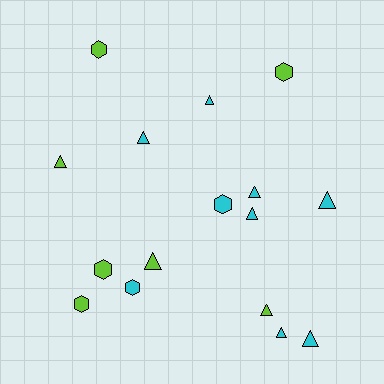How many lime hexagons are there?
There are 4 lime hexagons.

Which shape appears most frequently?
Triangle, with 10 objects.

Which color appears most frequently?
Cyan, with 9 objects.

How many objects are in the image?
There are 16 objects.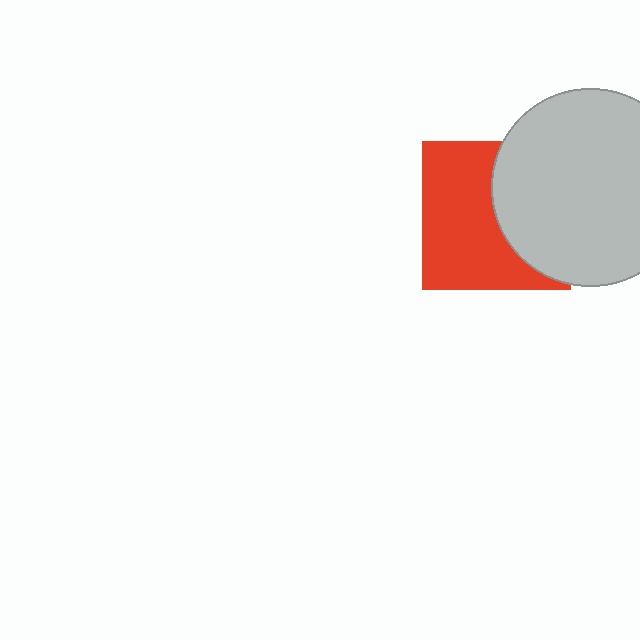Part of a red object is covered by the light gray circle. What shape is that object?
It is a square.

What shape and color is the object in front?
The object in front is a light gray circle.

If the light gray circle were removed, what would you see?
You would see the complete red square.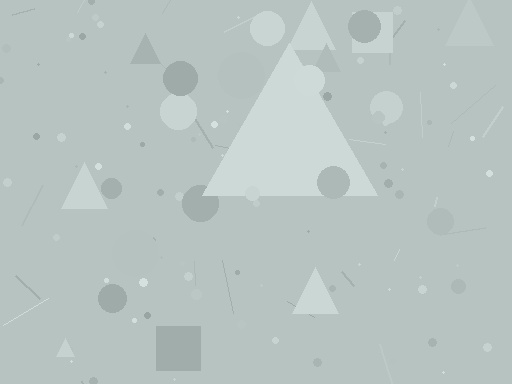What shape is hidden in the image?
A triangle is hidden in the image.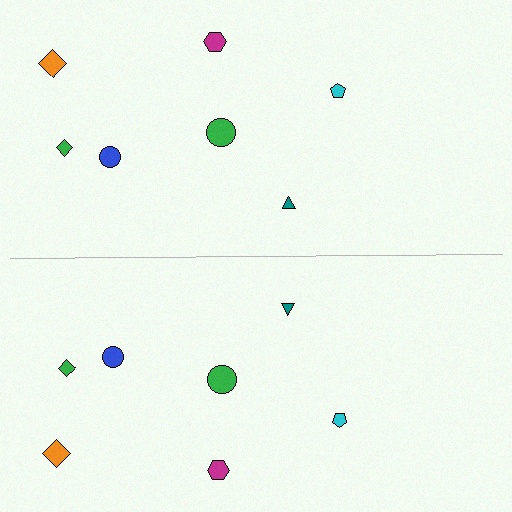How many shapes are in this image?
There are 14 shapes in this image.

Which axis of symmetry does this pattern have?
The pattern has a horizontal axis of symmetry running through the center of the image.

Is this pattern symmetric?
Yes, this pattern has bilateral (reflection) symmetry.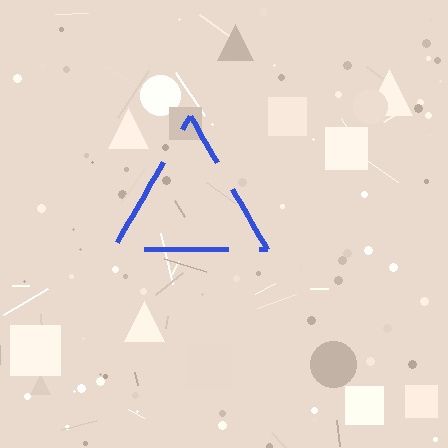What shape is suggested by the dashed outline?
The dashed outline suggests a triangle.